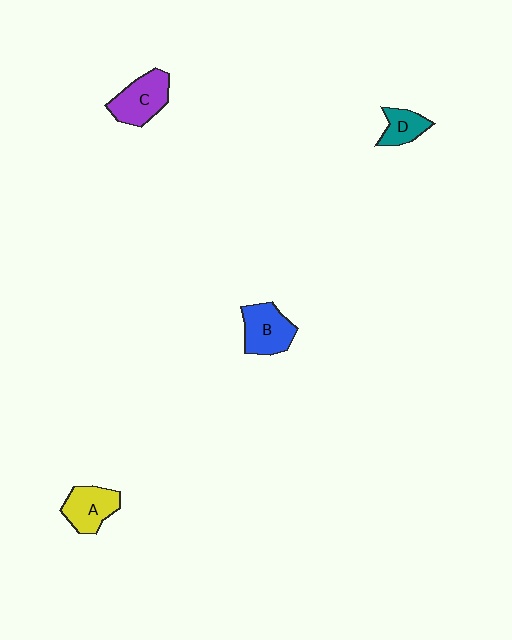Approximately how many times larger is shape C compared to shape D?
Approximately 1.7 times.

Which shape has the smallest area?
Shape D (teal).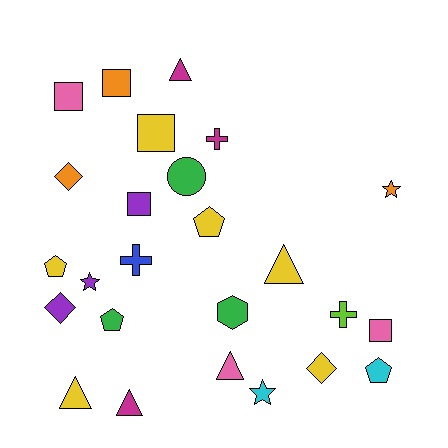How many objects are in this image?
There are 25 objects.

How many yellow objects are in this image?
There are 6 yellow objects.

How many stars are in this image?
There are 3 stars.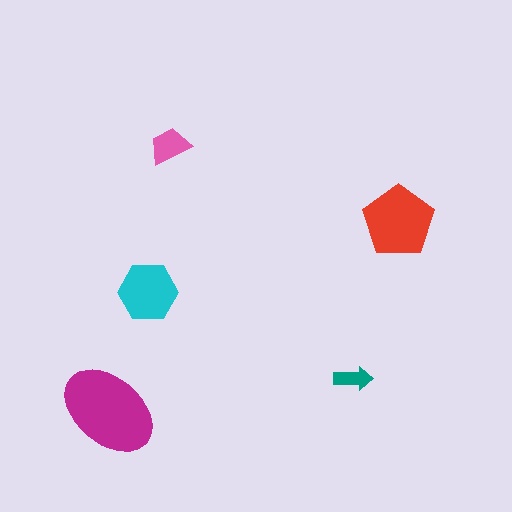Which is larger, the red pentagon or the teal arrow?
The red pentagon.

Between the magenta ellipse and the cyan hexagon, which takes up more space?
The magenta ellipse.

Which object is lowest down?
The magenta ellipse is bottommost.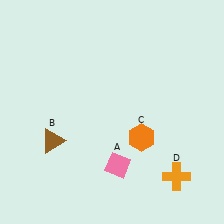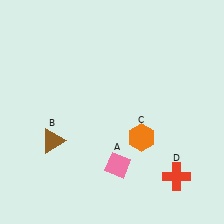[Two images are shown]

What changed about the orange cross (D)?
In Image 1, D is orange. In Image 2, it changed to red.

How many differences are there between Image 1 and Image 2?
There is 1 difference between the two images.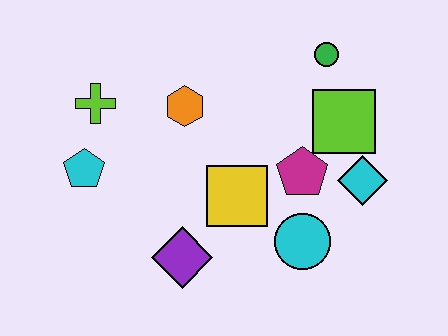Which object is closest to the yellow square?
The magenta pentagon is closest to the yellow square.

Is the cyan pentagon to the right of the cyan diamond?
No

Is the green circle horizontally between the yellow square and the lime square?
Yes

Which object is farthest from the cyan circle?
The lime cross is farthest from the cyan circle.